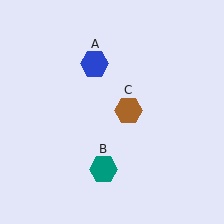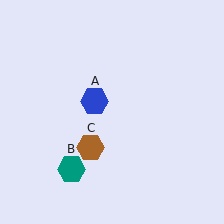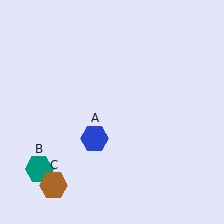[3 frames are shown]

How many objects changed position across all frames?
3 objects changed position: blue hexagon (object A), teal hexagon (object B), brown hexagon (object C).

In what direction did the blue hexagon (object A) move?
The blue hexagon (object A) moved down.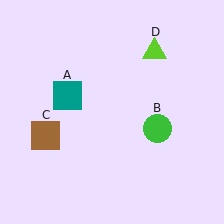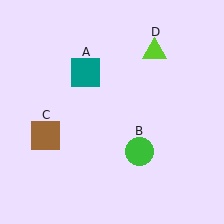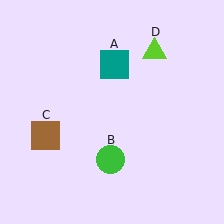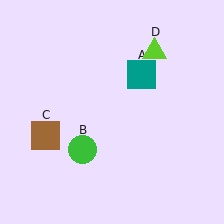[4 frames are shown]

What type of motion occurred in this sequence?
The teal square (object A), green circle (object B) rotated clockwise around the center of the scene.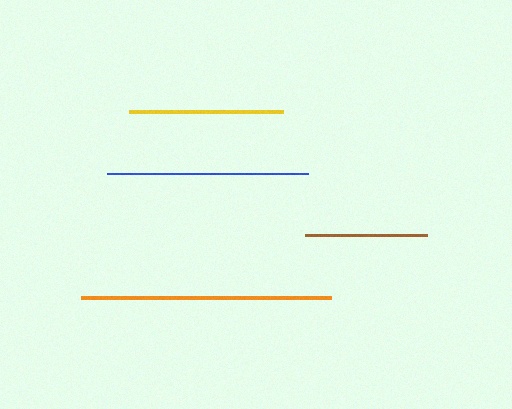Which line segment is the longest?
The orange line is the longest at approximately 250 pixels.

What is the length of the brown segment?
The brown segment is approximately 121 pixels long.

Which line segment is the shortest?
The brown line is the shortest at approximately 121 pixels.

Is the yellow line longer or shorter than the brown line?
The yellow line is longer than the brown line.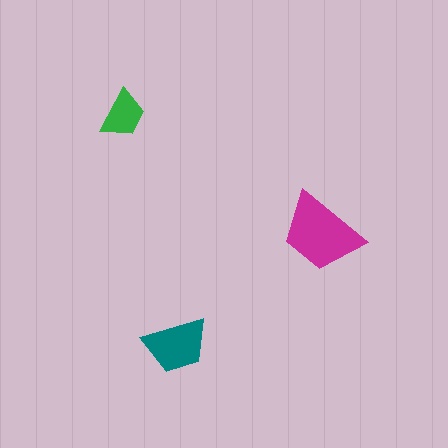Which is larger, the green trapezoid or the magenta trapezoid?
The magenta one.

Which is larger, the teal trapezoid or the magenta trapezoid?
The magenta one.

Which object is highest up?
The green trapezoid is topmost.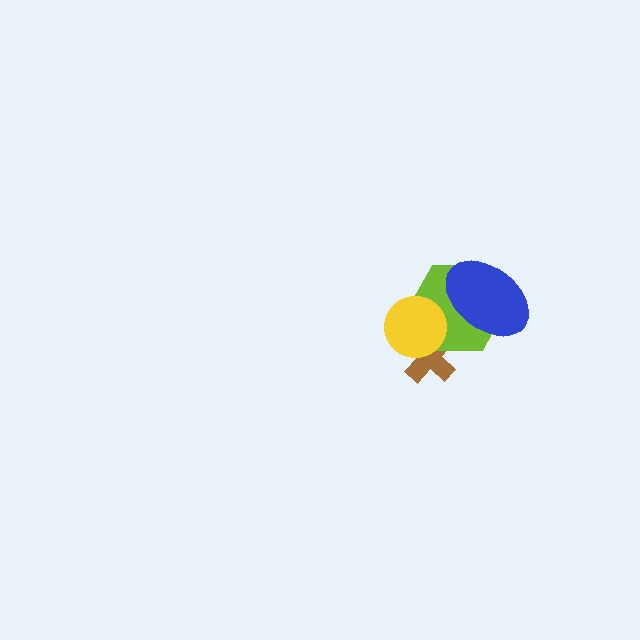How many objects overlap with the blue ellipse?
1 object overlaps with the blue ellipse.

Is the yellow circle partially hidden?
No, no other shape covers it.